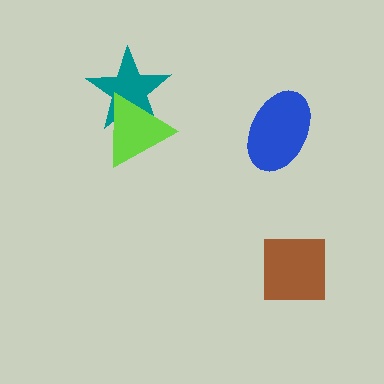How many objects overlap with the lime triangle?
1 object overlaps with the lime triangle.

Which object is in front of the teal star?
The lime triangle is in front of the teal star.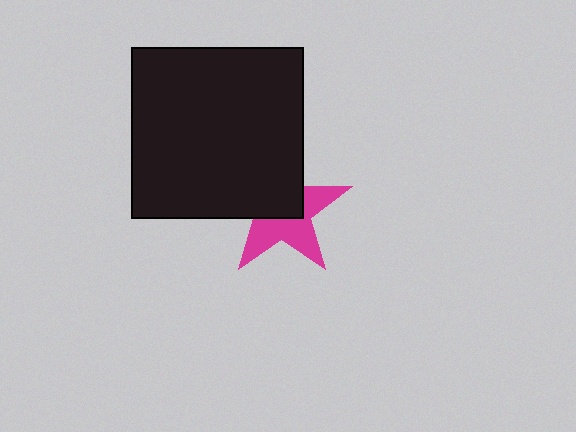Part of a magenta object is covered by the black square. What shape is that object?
It is a star.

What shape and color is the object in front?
The object in front is a black square.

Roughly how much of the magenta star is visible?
About half of it is visible (roughly 50%).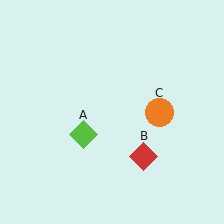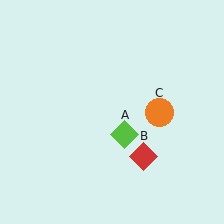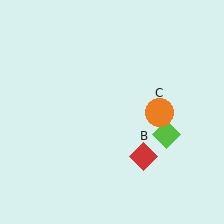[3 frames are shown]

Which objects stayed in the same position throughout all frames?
Red diamond (object B) and orange circle (object C) remained stationary.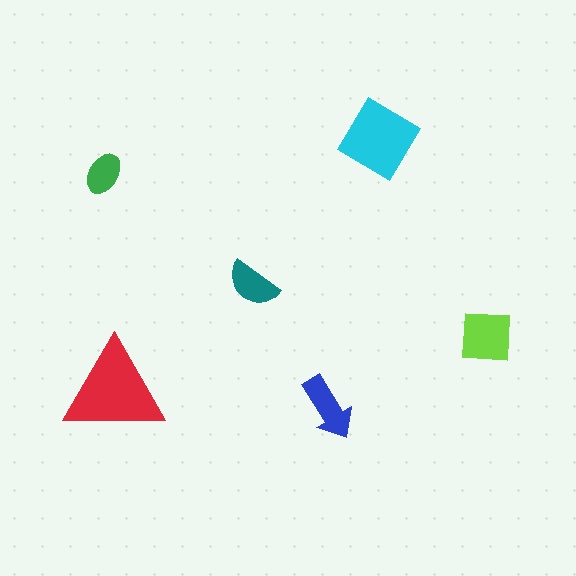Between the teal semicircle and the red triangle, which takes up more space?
The red triangle.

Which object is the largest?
The red triangle.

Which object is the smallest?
The green ellipse.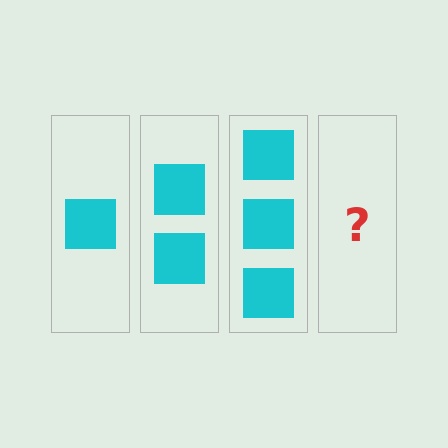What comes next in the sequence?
The next element should be 4 squares.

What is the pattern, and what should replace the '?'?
The pattern is that each step adds one more square. The '?' should be 4 squares.